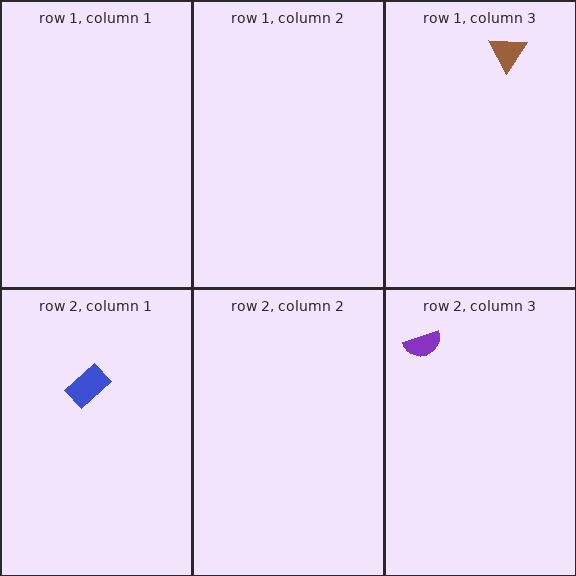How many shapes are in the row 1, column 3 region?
1.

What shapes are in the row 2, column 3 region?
The purple semicircle.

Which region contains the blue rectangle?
The row 2, column 1 region.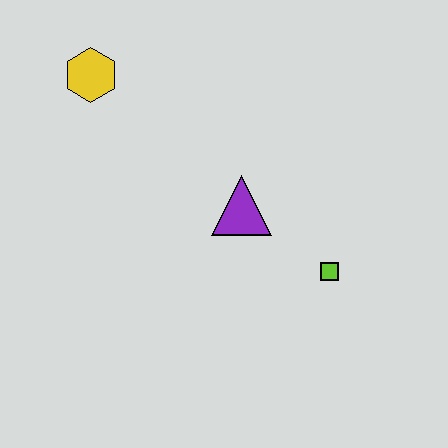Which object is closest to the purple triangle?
The lime square is closest to the purple triangle.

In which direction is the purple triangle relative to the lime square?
The purple triangle is to the left of the lime square.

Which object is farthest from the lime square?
The yellow hexagon is farthest from the lime square.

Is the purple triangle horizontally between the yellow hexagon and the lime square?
Yes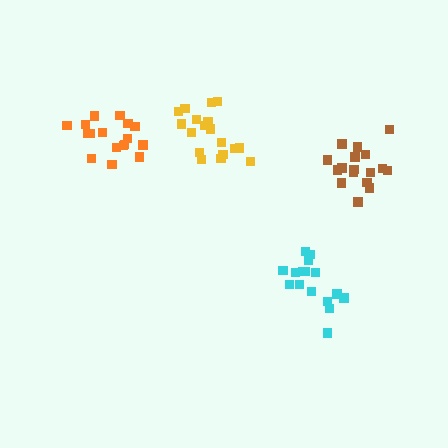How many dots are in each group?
Group 1: 17 dots, Group 2: 16 dots, Group 3: 18 dots, Group 4: 17 dots (68 total).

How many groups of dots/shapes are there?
There are 4 groups.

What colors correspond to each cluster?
The clusters are colored: orange, cyan, yellow, brown.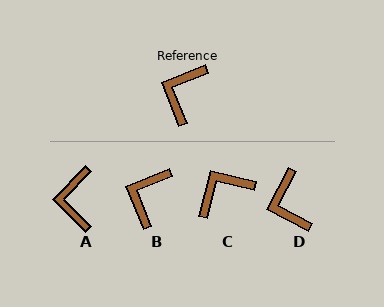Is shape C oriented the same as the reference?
No, it is off by about 37 degrees.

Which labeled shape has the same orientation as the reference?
B.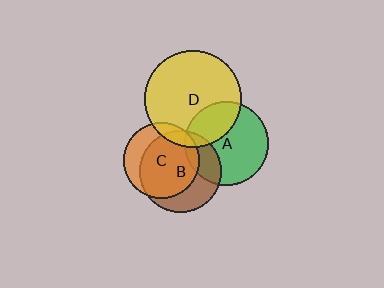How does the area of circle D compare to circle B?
Approximately 1.4 times.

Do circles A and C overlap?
Yes.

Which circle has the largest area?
Circle D (yellow).